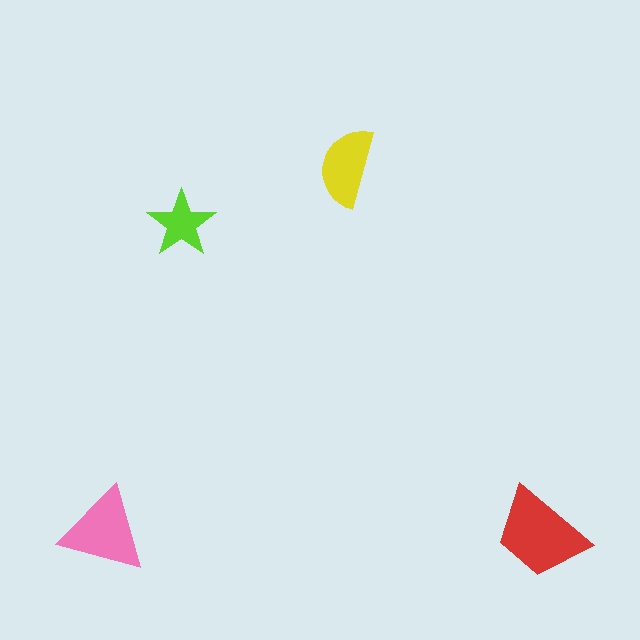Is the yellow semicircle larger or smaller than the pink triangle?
Smaller.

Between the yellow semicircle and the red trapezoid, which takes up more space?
The red trapezoid.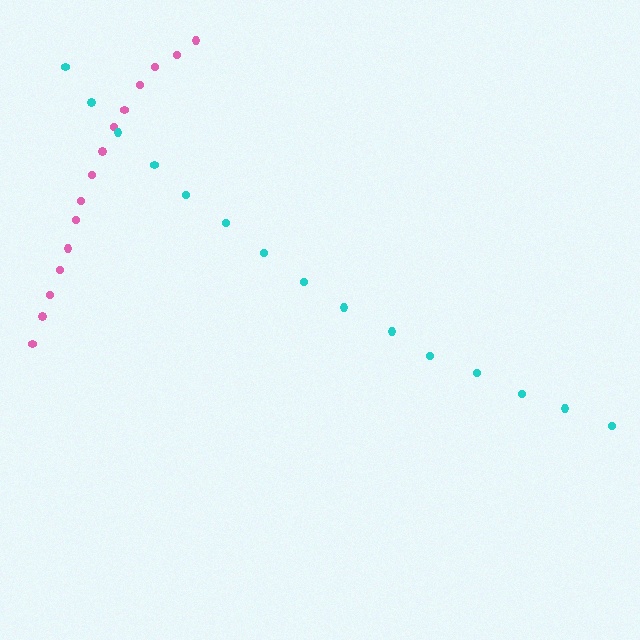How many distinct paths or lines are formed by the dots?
There are 2 distinct paths.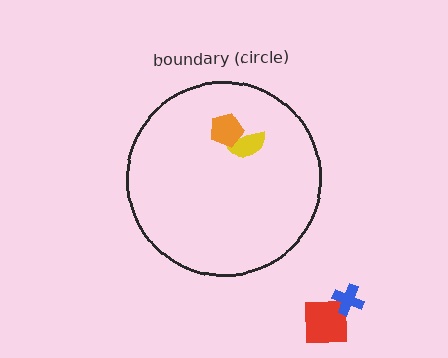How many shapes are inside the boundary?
2 inside, 2 outside.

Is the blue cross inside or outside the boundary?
Outside.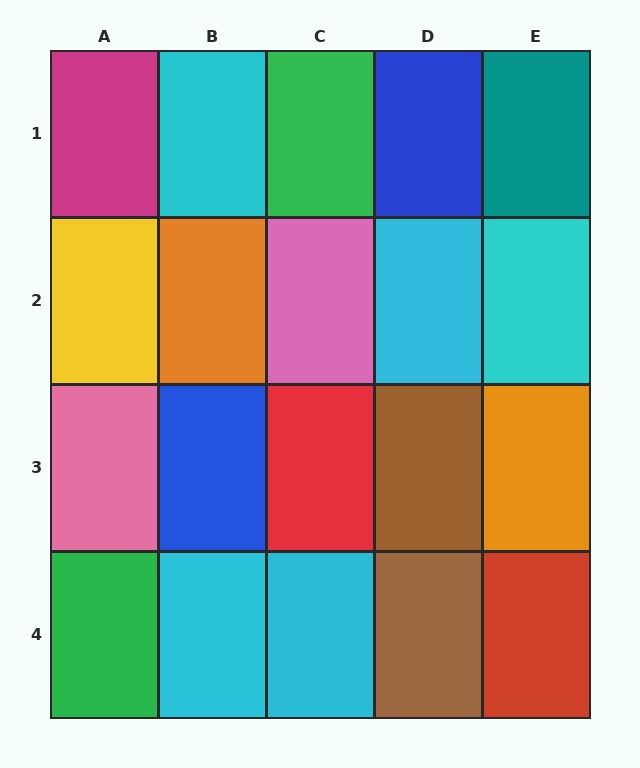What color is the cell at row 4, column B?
Cyan.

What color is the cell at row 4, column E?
Red.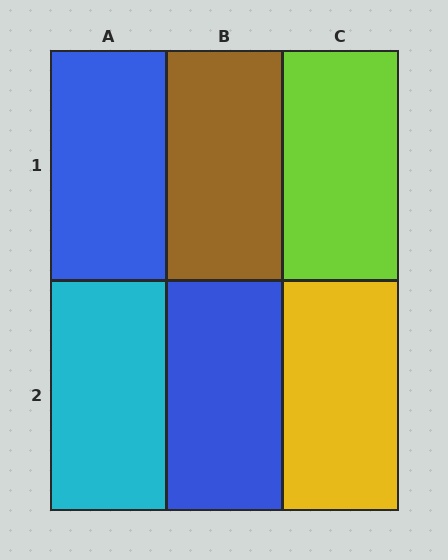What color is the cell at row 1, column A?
Blue.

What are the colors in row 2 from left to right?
Cyan, blue, yellow.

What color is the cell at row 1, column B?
Brown.